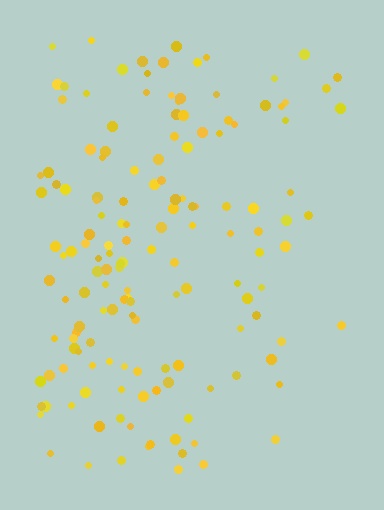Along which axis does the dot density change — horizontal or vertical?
Horizontal.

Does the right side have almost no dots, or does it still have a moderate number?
Still a moderate number, just noticeably fewer than the left.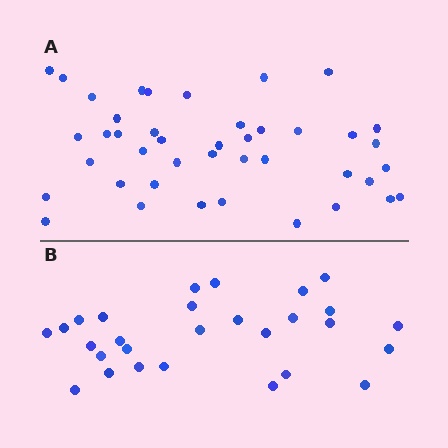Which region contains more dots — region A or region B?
Region A (the top region) has more dots.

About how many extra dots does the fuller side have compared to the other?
Region A has approximately 15 more dots than region B.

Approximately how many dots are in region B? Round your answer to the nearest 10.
About 30 dots. (The exact count is 28, which rounds to 30.)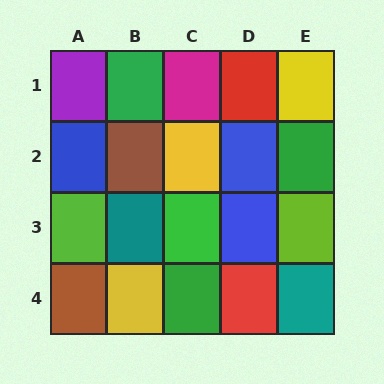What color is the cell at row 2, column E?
Green.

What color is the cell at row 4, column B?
Yellow.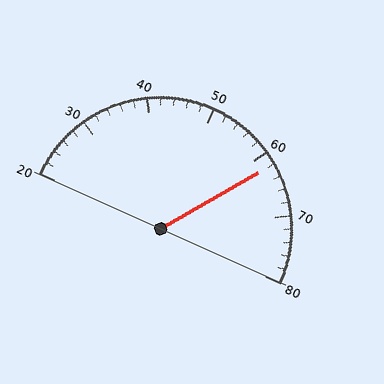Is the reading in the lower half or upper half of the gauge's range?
The reading is in the upper half of the range (20 to 80).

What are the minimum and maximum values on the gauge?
The gauge ranges from 20 to 80.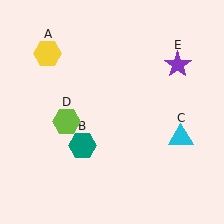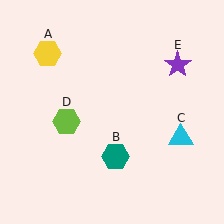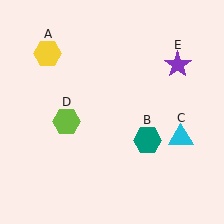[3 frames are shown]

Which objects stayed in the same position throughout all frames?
Yellow hexagon (object A) and cyan triangle (object C) and lime hexagon (object D) and purple star (object E) remained stationary.